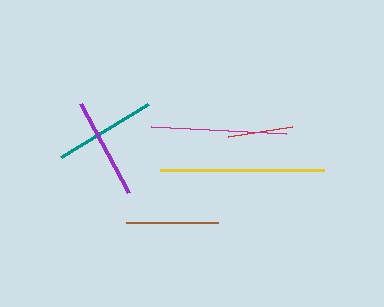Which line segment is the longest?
The yellow line is the longest at approximately 163 pixels.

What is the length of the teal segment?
The teal segment is approximately 102 pixels long.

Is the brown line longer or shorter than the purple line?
The purple line is longer than the brown line.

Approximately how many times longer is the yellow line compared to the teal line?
The yellow line is approximately 1.6 times the length of the teal line.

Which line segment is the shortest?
The red line is the shortest at approximately 65 pixels.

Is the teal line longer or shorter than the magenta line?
The magenta line is longer than the teal line.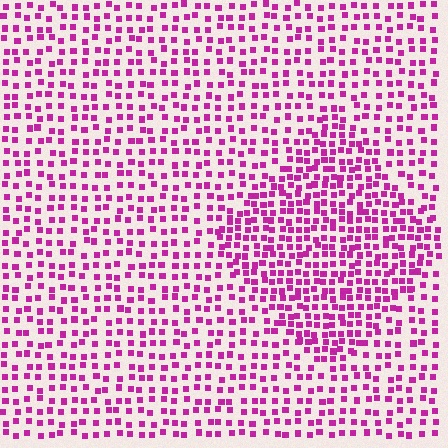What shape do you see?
I see a diamond.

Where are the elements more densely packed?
The elements are more densely packed inside the diamond boundary.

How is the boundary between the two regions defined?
The boundary is defined by a change in element density (approximately 1.7x ratio). All elements are the same color, size, and shape.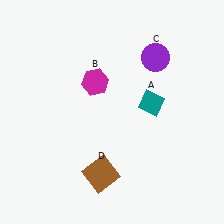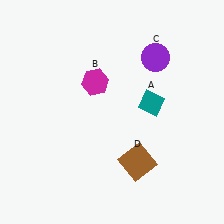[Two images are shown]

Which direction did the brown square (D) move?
The brown square (D) moved right.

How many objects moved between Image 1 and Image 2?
1 object moved between the two images.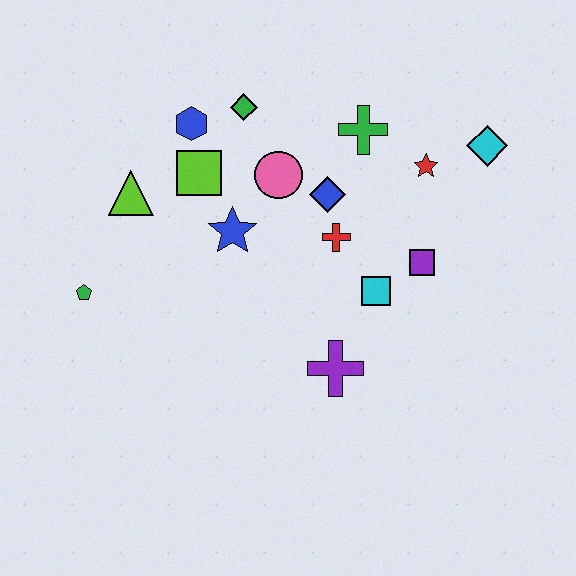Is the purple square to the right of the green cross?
Yes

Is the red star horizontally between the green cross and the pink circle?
No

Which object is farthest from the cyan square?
The green pentagon is farthest from the cyan square.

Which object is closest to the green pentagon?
The lime triangle is closest to the green pentagon.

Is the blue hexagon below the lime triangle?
No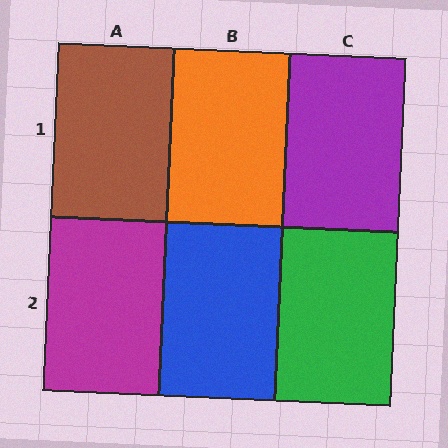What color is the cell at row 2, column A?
Magenta.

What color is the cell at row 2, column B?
Blue.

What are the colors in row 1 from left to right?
Brown, orange, purple.